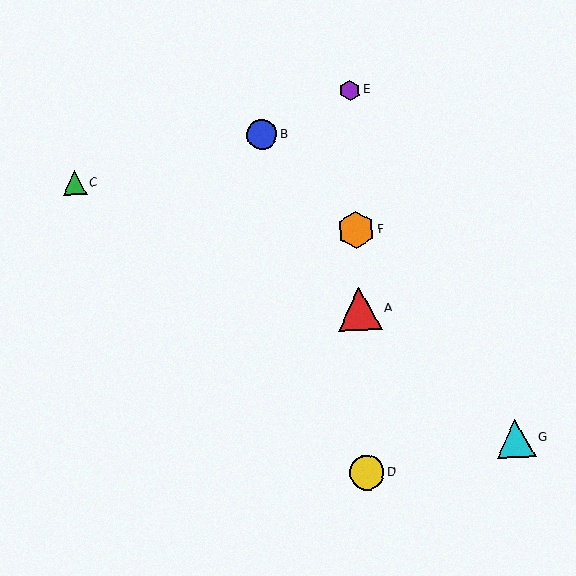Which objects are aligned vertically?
Objects A, D, E, F are aligned vertically.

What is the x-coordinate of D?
Object D is at x≈367.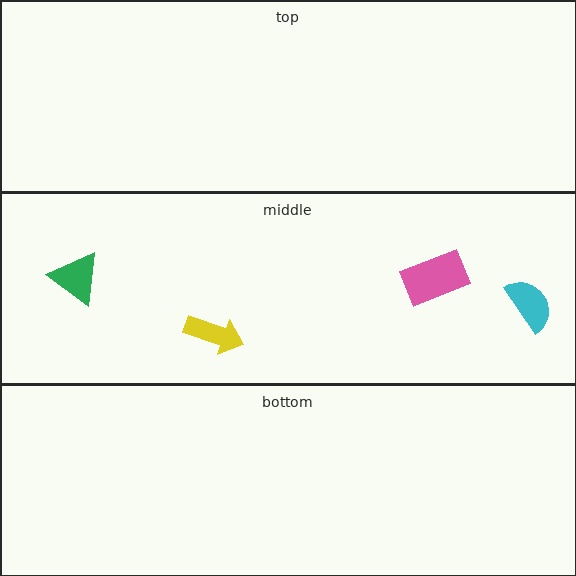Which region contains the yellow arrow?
The middle region.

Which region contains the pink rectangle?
The middle region.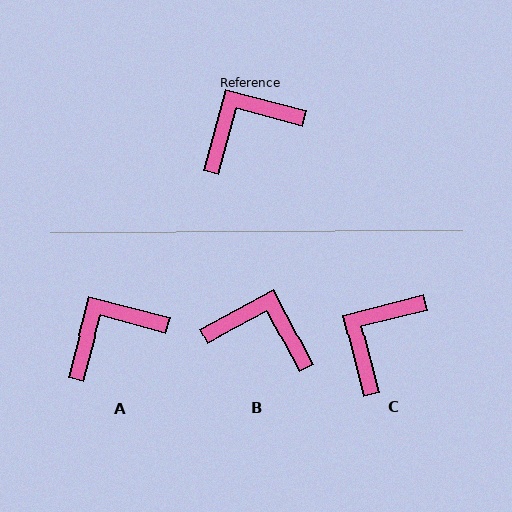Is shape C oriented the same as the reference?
No, it is off by about 29 degrees.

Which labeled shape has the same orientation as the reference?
A.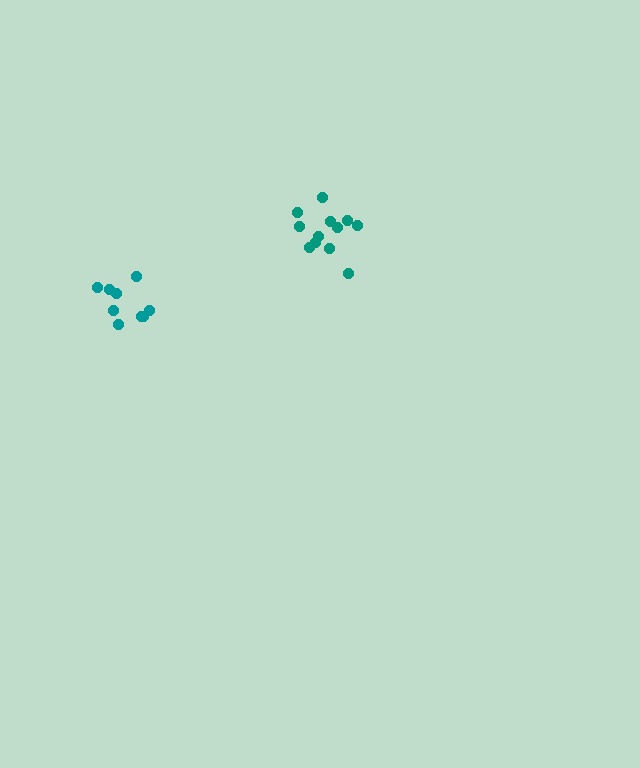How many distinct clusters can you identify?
There are 2 distinct clusters.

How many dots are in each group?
Group 1: 12 dots, Group 2: 9 dots (21 total).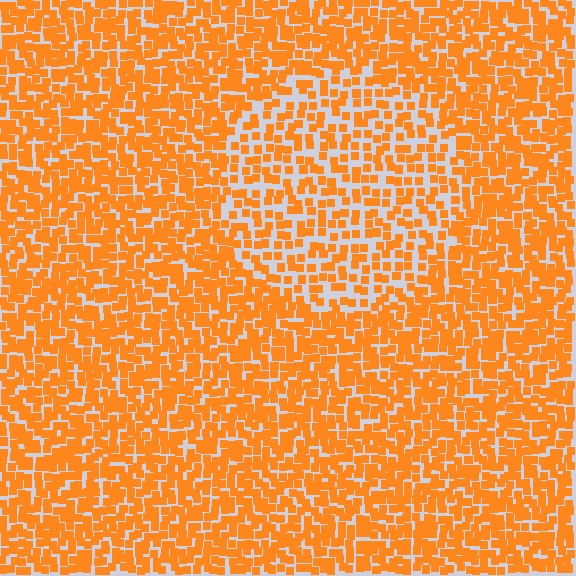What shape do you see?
I see a circle.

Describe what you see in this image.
The image contains small orange elements arranged at two different densities. A circle-shaped region is visible where the elements are less densely packed than the surrounding area.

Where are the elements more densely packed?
The elements are more densely packed outside the circle boundary.